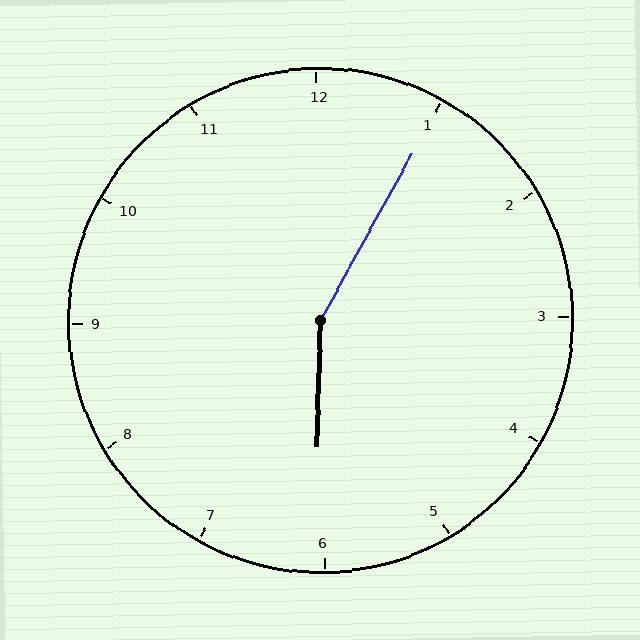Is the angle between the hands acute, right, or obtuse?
It is obtuse.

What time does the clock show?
6:05.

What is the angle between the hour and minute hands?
Approximately 152 degrees.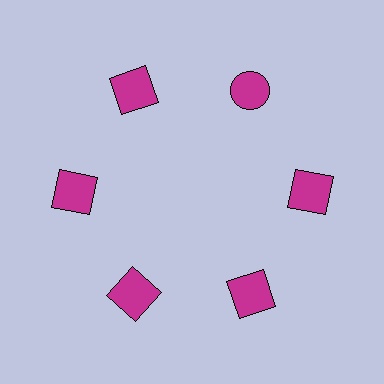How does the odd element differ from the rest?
It has a different shape: circle instead of square.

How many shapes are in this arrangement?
There are 6 shapes arranged in a ring pattern.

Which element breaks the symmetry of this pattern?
The magenta circle at roughly the 1 o'clock position breaks the symmetry. All other shapes are magenta squares.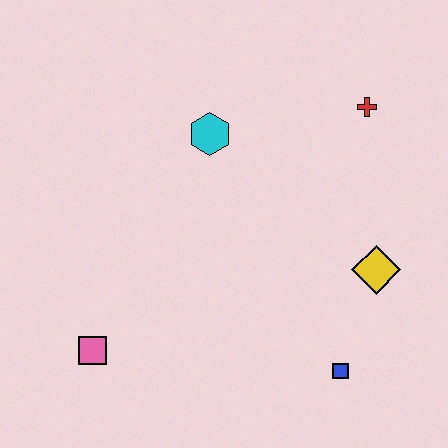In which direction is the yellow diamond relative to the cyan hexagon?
The yellow diamond is to the right of the cyan hexagon.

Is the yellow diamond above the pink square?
Yes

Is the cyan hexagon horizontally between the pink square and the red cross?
Yes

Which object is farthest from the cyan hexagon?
The blue square is farthest from the cyan hexagon.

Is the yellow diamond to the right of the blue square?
Yes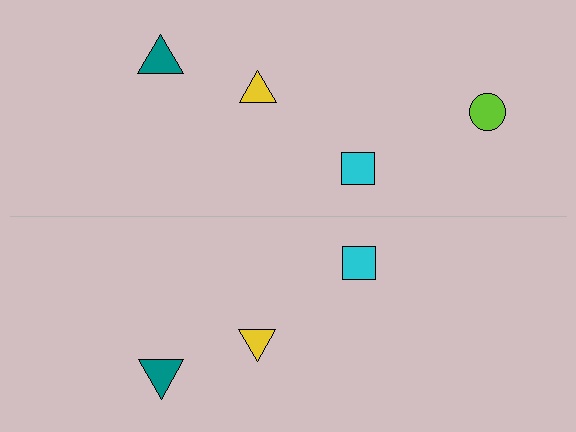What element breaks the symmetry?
A lime circle is missing from the bottom side.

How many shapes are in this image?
There are 7 shapes in this image.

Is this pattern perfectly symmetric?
No, the pattern is not perfectly symmetric. A lime circle is missing from the bottom side.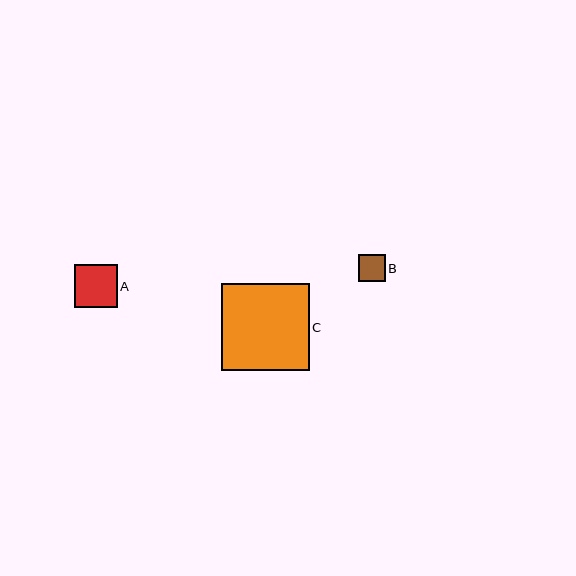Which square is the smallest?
Square B is the smallest with a size of approximately 27 pixels.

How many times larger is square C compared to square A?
Square C is approximately 2.0 times the size of square A.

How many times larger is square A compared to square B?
Square A is approximately 1.6 times the size of square B.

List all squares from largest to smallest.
From largest to smallest: C, A, B.